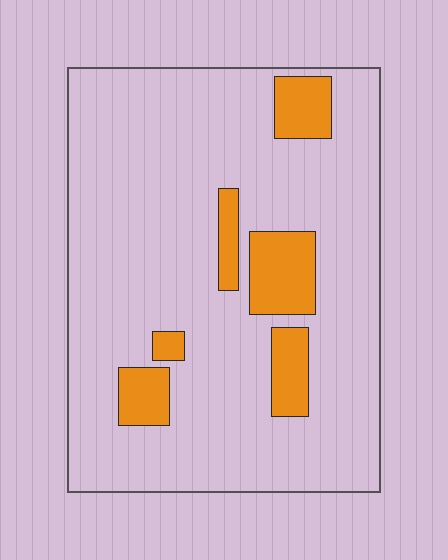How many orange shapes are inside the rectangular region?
6.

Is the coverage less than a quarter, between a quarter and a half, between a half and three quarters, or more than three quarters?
Less than a quarter.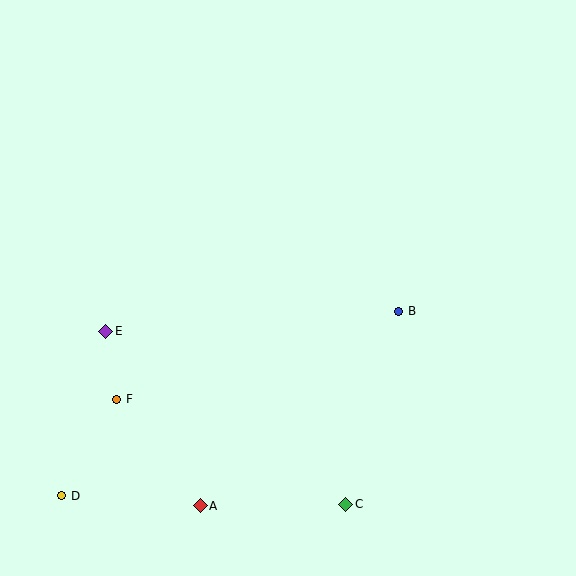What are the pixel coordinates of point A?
Point A is at (200, 506).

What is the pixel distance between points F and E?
The distance between F and E is 69 pixels.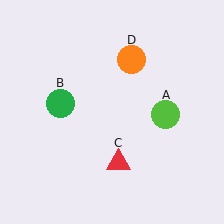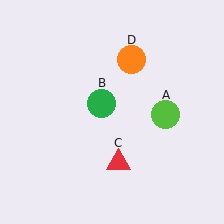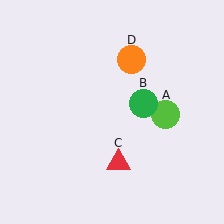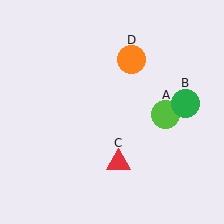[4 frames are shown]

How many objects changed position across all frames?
1 object changed position: green circle (object B).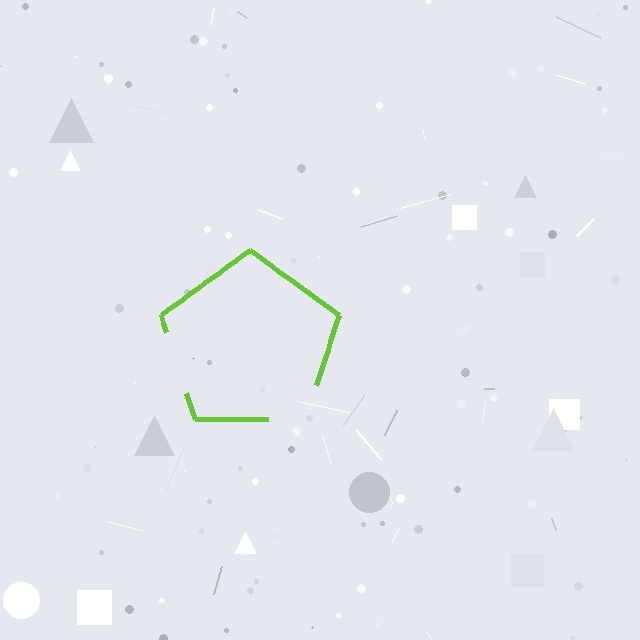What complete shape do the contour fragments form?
The contour fragments form a pentagon.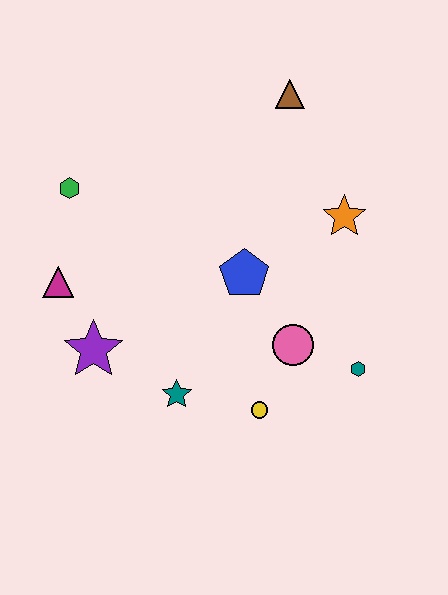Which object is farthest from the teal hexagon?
The green hexagon is farthest from the teal hexagon.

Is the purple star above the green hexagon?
No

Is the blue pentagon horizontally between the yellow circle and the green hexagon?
Yes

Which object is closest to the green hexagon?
The magenta triangle is closest to the green hexagon.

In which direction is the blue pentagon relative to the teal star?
The blue pentagon is above the teal star.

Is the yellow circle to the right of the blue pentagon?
Yes